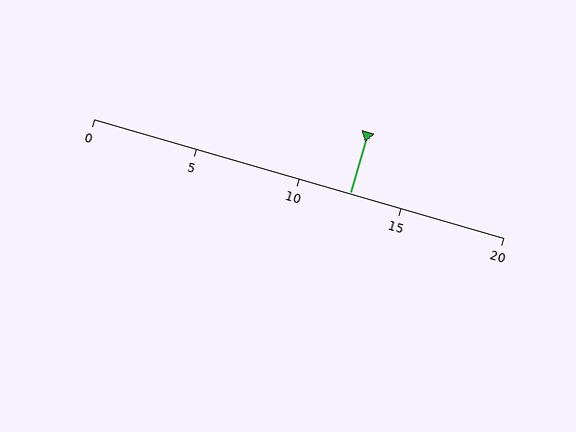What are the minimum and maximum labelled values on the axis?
The axis runs from 0 to 20.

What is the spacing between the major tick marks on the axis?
The major ticks are spaced 5 apart.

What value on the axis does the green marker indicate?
The marker indicates approximately 12.5.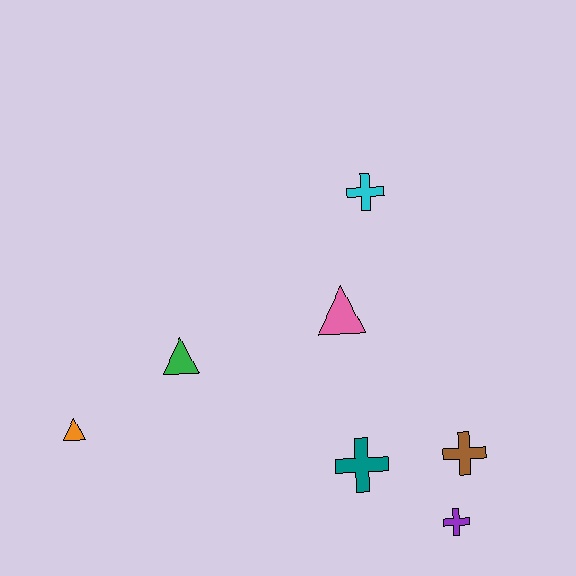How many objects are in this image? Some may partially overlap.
There are 7 objects.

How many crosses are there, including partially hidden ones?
There are 4 crosses.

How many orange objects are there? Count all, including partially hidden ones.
There is 1 orange object.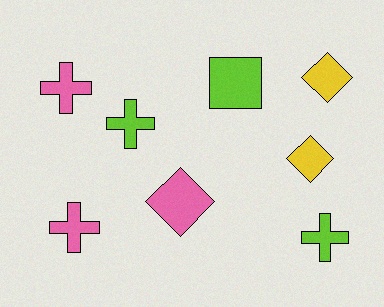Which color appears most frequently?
Pink, with 3 objects.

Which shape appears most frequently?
Cross, with 4 objects.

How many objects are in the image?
There are 8 objects.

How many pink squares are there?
There are no pink squares.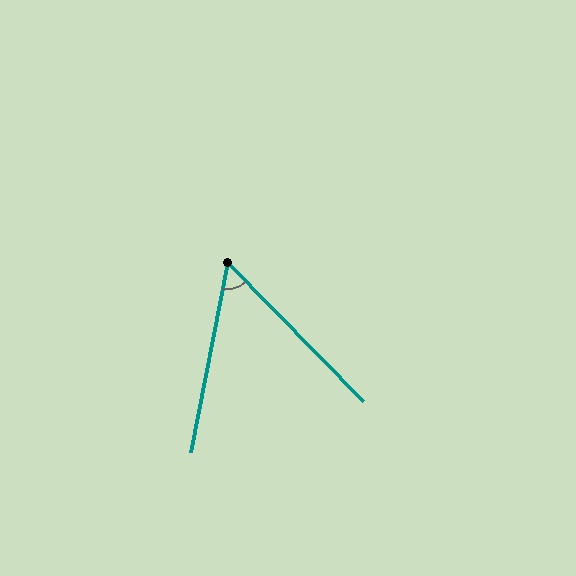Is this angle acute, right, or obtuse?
It is acute.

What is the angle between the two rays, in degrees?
Approximately 55 degrees.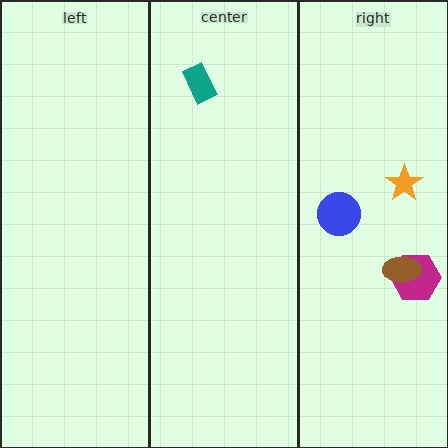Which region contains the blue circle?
The right region.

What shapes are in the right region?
The blue circle, the magenta hexagon, the orange star, the brown ellipse.